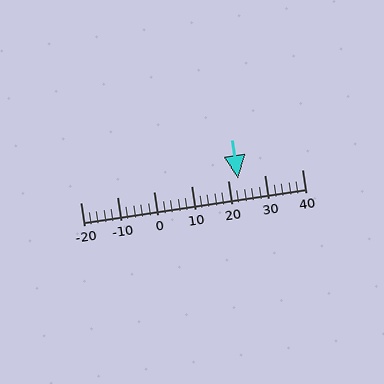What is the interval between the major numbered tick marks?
The major tick marks are spaced 10 units apart.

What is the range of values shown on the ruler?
The ruler shows values from -20 to 40.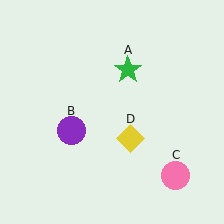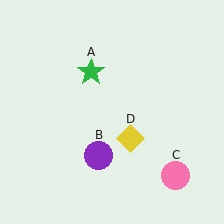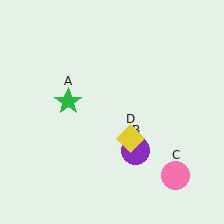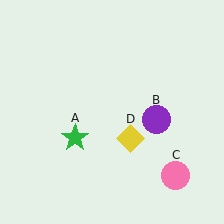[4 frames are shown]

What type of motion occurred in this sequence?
The green star (object A), purple circle (object B) rotated counterclockwise around the center of the scene.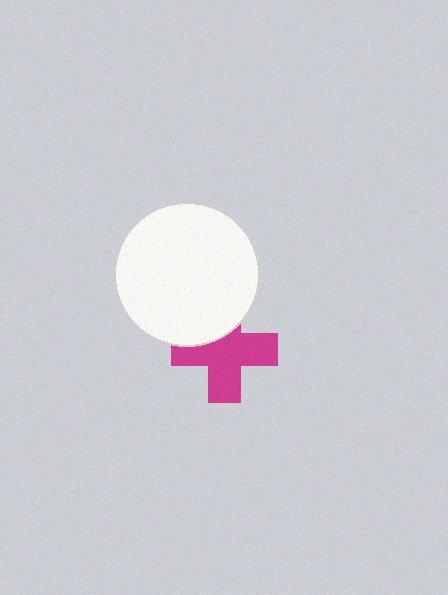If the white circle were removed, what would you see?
You would see the complete magenta cross.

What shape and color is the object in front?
The object in front is a white circle.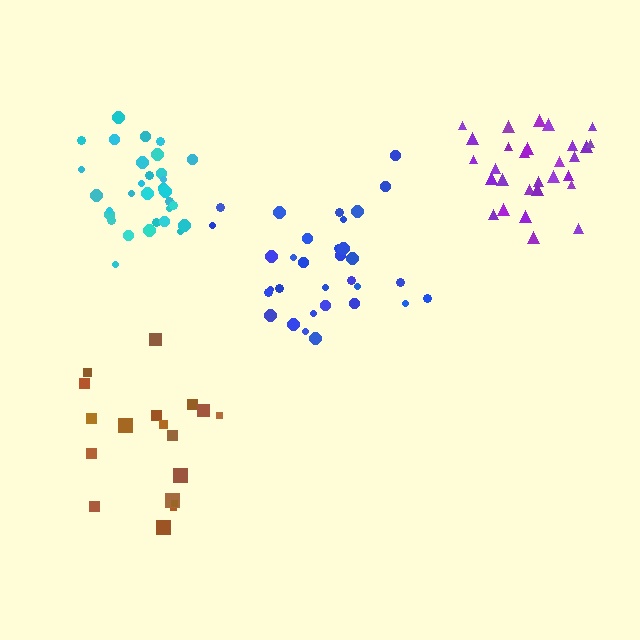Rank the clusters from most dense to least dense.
cyan, purple, blue, brown.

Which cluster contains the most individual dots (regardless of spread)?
Blue (32).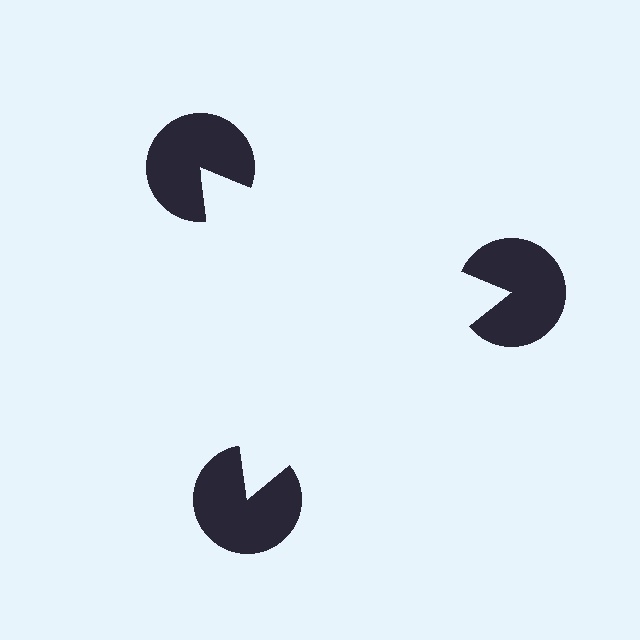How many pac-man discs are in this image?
There are 3 — one at each vertex of the illusory triangle.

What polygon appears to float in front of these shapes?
An illusory triangle — its edges are inferred from the aligned wedge cuts in the pac-man discs, not physically drawn.